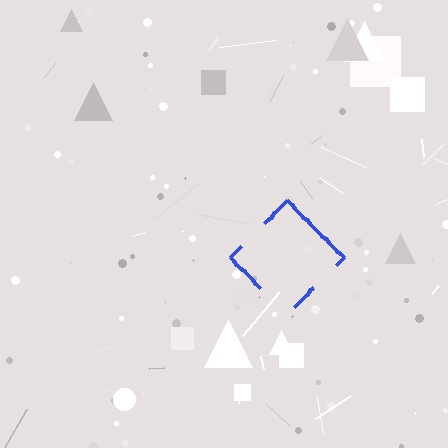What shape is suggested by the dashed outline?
The dashed outline suggests a diamond.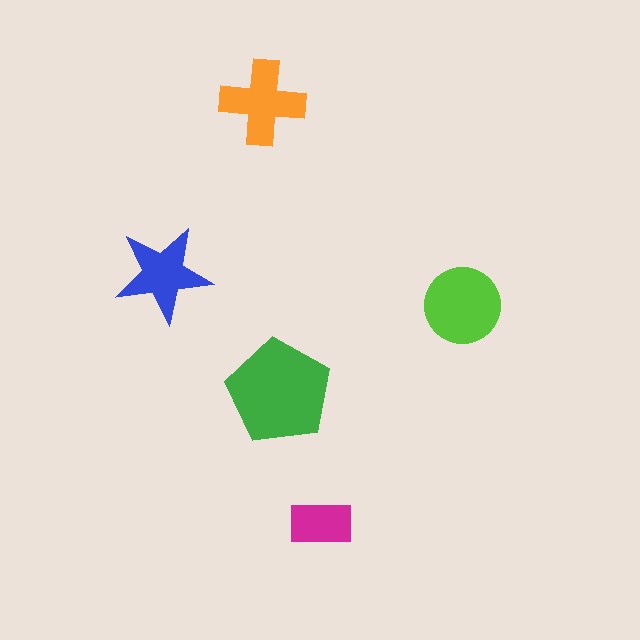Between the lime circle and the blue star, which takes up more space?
The lime circle.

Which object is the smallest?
The magenta rectangle.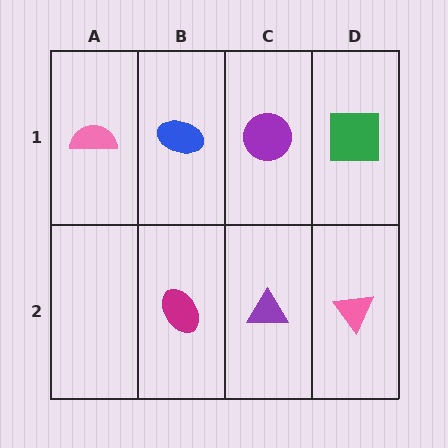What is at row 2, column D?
A pink triangle.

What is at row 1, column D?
A green square.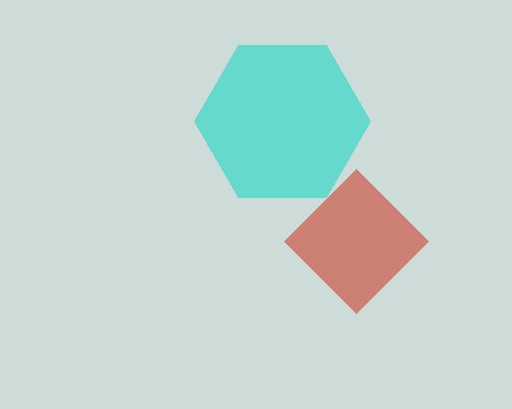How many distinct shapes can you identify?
There are 2 distinct shapes: a cyan hexagon, a red diamond.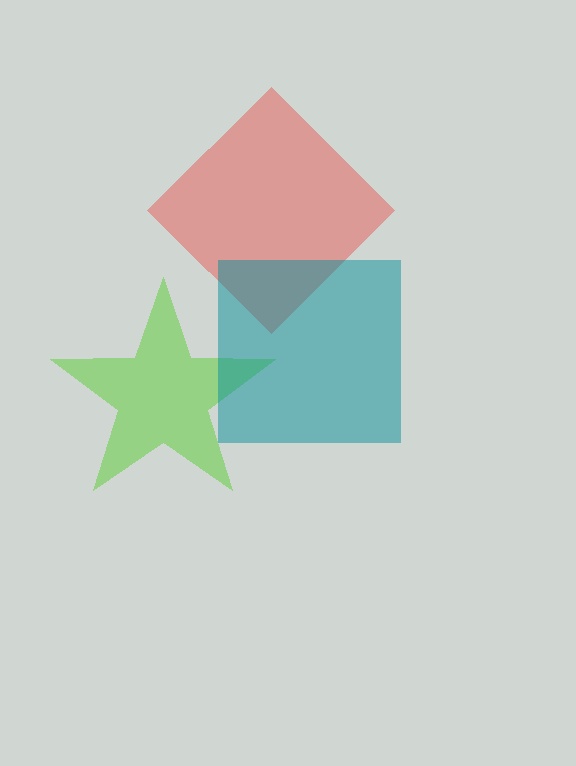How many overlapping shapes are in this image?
There are 3 overlapping shapes in the image.